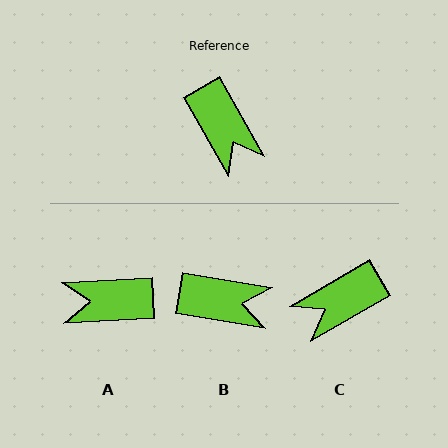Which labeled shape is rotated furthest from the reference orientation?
A, about 117 degrees away.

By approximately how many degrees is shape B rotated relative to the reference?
Approximately 51 degrees counter-clockwise.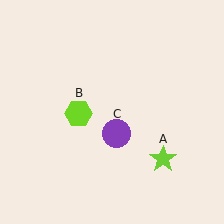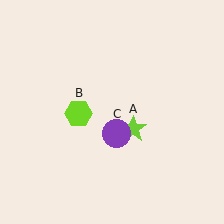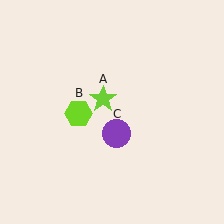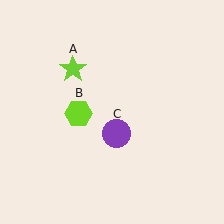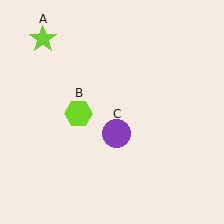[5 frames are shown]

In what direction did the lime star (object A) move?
The lime star (object A) moved up and to the left.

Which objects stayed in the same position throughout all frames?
Lime hexagon (object B) and purple circle (object C) remained stationary.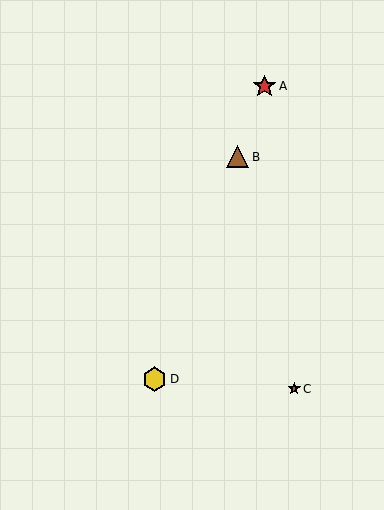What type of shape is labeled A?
Shape A is a red star.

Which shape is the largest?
The yellow hexagon (labeled D) is the largest.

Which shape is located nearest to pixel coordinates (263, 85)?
The red star (labeled A) at (264, 86) is nearest to that location.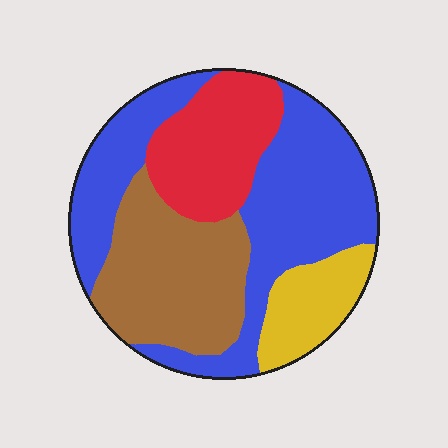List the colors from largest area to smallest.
From largest to smallest: blue, brown, red, yellow.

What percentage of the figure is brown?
Brown covers roughly 25% of the figure.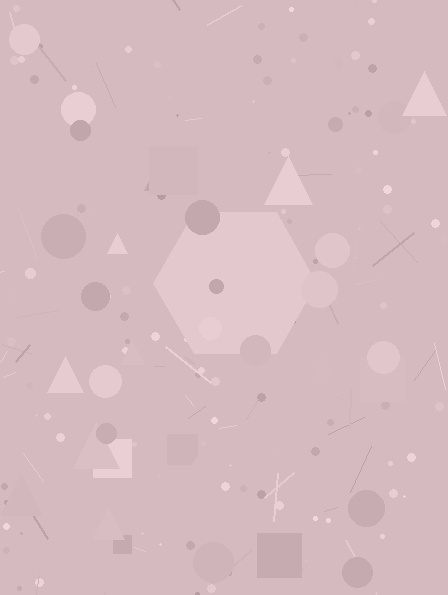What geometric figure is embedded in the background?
A hexagon is embedded in the background.